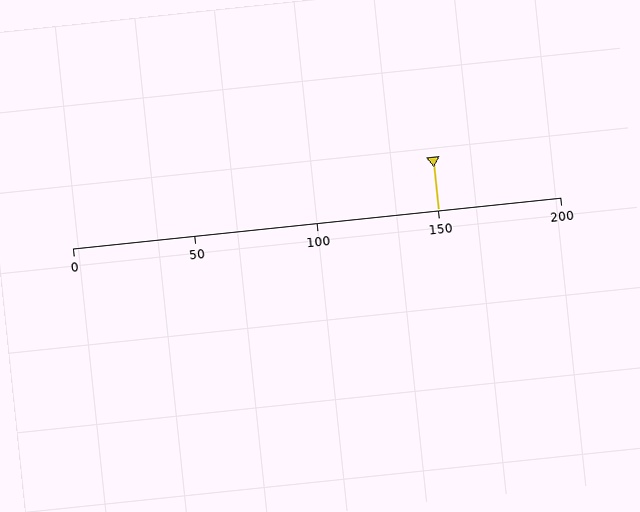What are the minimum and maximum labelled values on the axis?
The axis runs from 0 to 200.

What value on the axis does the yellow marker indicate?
The marker indicates approximately 150.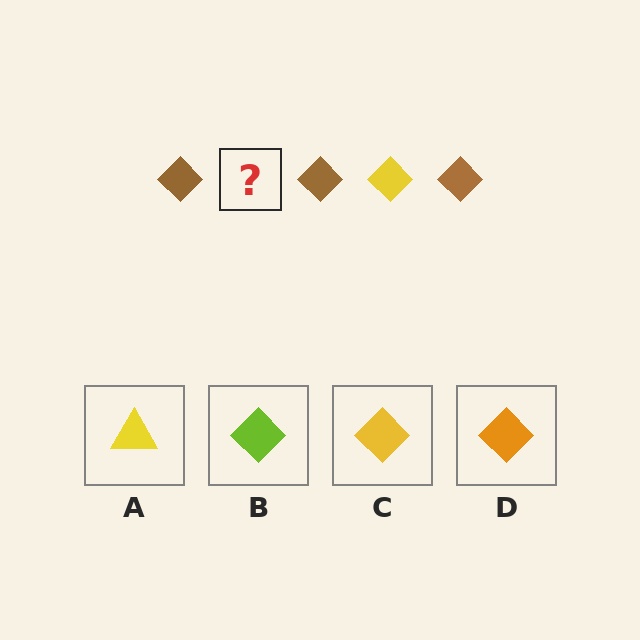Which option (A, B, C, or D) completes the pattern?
C.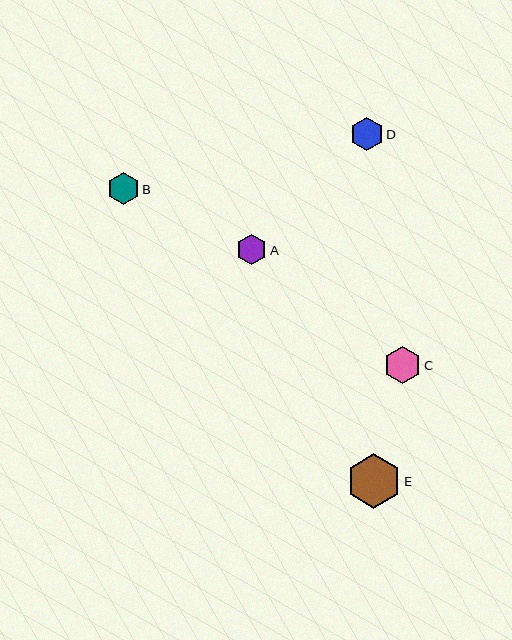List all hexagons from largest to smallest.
From largest to smallest: E, C, D, B, A.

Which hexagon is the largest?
Hexagon E is the largest with a size of approximately 54 pixels.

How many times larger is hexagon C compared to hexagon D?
Hexagon C is approximately 1.1 times the size of hexagon D.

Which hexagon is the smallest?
Hexagon A is the smallest with a size of approximately 30 pixels.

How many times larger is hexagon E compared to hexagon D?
Hexagon E is approximately 1.6 times the size of hexagon D.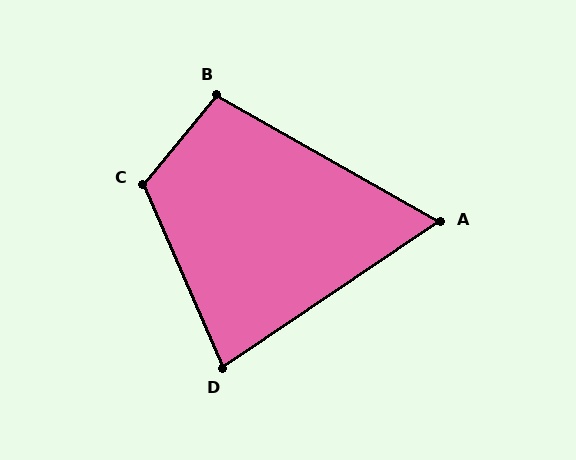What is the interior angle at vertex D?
Approximately 80 degrees (acute).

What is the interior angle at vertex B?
Approximately 100 degrees (obtuse).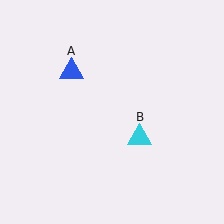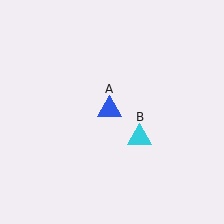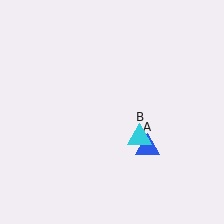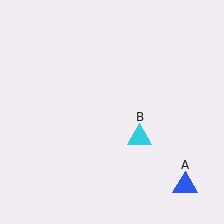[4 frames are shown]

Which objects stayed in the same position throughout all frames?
Cyan triangle (object B) remained stationary.